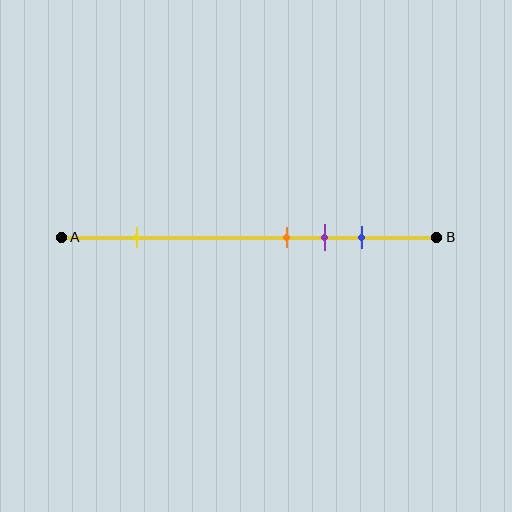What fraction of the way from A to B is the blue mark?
The blue mark is approximately 80% (0.8) of the way from A to B.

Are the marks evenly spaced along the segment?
No, the marks are not evenly spaced.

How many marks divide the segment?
There are 4 marks dividing the segment.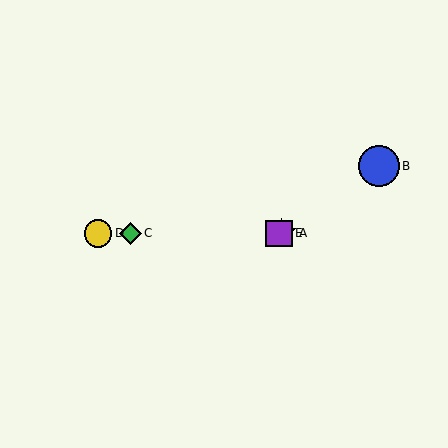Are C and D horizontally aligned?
Yes, both are at y≈234.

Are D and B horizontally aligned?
No, D is at y≈234 and B is at y≈166.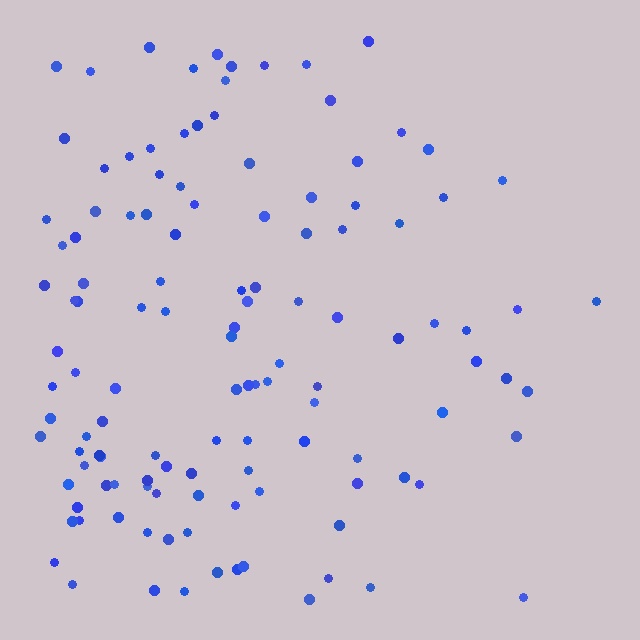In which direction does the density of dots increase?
From right to left, with the left side densest.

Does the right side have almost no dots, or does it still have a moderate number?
Still a moderate number, just noticeably fewer than the left.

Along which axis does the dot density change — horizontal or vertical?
Horizontal.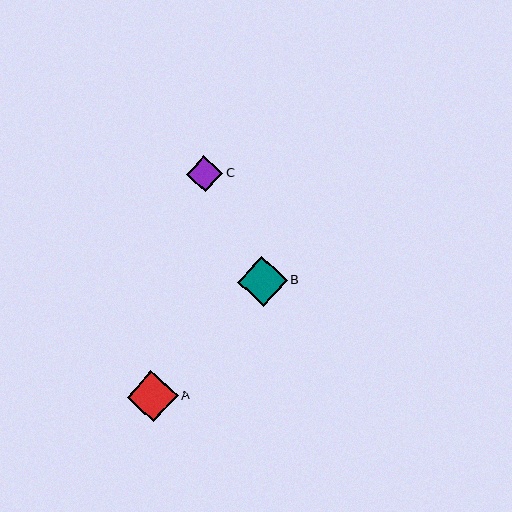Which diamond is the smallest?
Diamond C is the smallest with a size of approximately 36 pixels.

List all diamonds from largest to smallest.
From largest to smallest: A, B, C.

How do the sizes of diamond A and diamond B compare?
Diamond A and diamond B are approximately the same size.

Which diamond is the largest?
Diamond A is the largest with a size of approximately 51 pixels.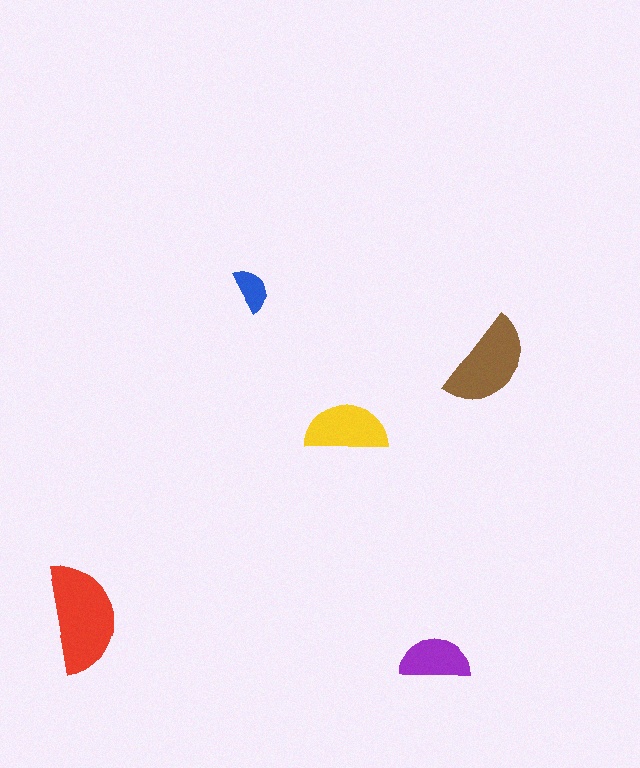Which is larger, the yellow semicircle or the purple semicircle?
The yellow one.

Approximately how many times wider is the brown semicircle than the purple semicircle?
About 1.5 times wider.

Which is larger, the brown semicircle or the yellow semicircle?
The brown one.